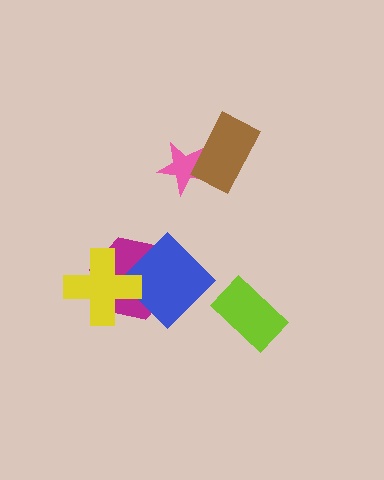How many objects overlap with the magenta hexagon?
2 objects overlap with the magenta hexagon.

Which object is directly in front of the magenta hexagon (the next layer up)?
The blue diamond is directly in front of the magenta hexagon.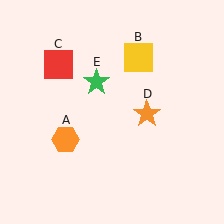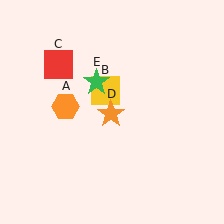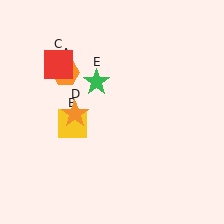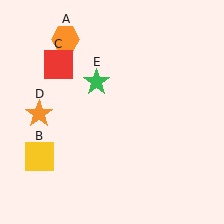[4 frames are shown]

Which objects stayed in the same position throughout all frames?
Red square (object C) and green star (object E) remained stationary.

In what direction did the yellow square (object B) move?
The yellow square (object B) moved down and to the left.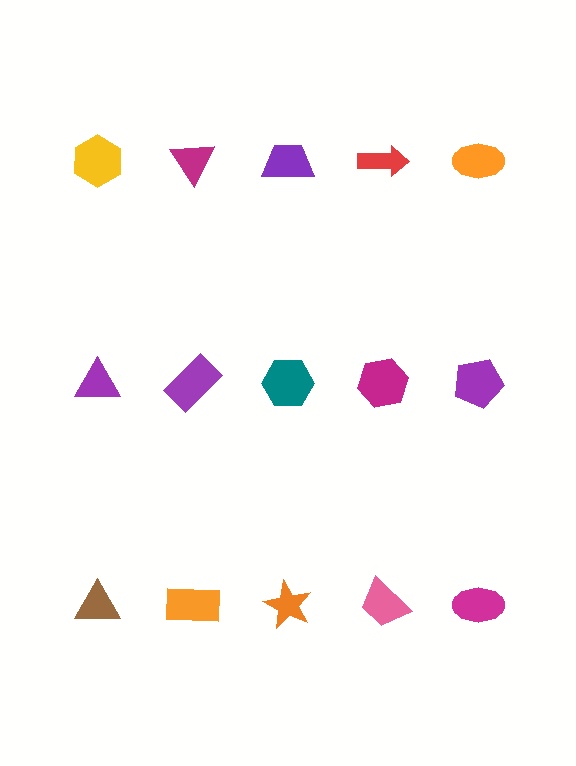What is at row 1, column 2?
A magenta triangle.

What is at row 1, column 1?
A yellow hexagon.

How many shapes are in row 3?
5 shapes.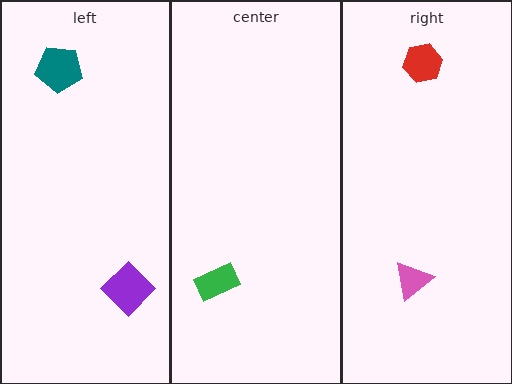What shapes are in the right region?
The pink triangle, the red hexagon.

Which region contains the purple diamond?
The left region.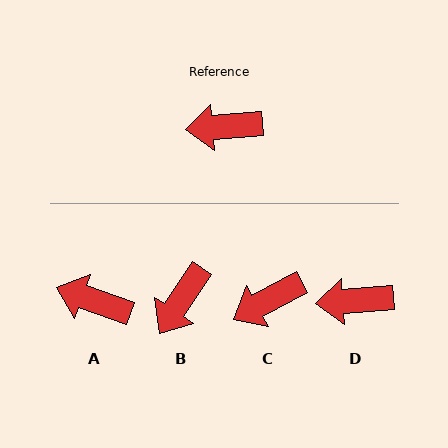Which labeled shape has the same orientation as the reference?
D.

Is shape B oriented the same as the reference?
No, it is off by about 52 degrees.